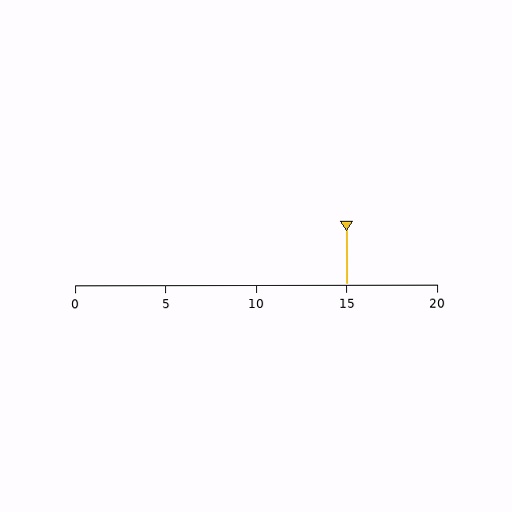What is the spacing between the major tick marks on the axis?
The major ticks are spaced 5 apart.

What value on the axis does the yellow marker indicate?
The marker indicates approximately 15.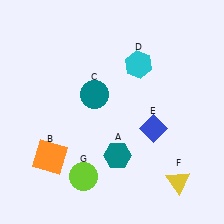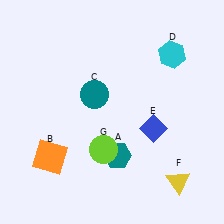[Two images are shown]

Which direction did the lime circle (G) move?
The lime circle (G) moved up.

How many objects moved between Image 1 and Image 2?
2 objects moved between the two images.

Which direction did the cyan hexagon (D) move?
The cyan hexagon (D) moved right.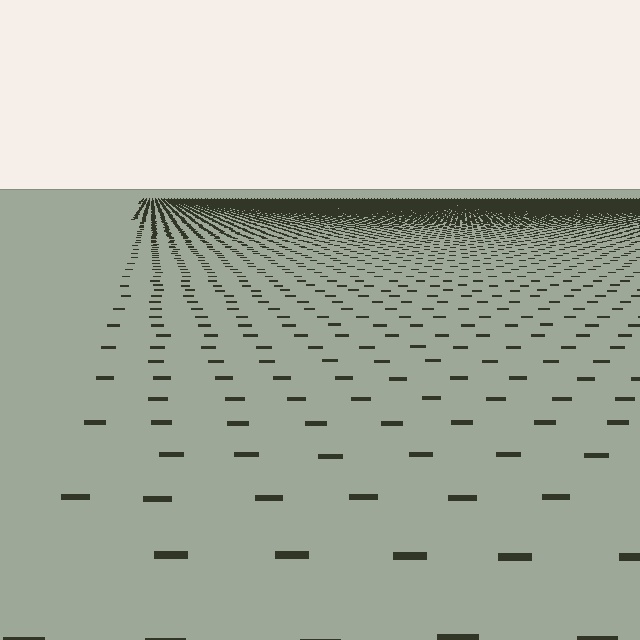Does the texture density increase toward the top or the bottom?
Density increases toward the top.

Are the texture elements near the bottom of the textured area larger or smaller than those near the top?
Larger. Near the bottom, elements are closer to the viewer and appear at a bigger on-screen size.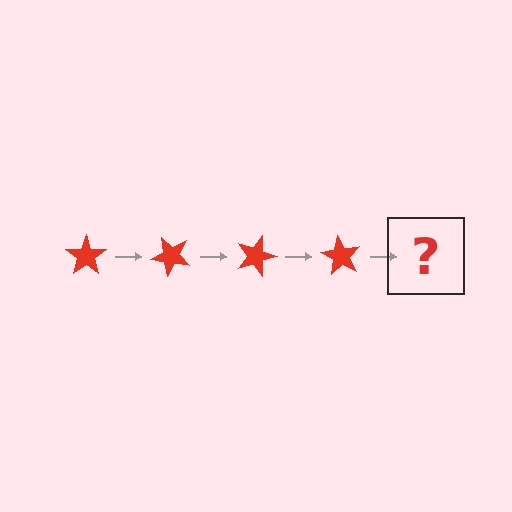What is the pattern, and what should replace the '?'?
The pattern is that the star rotates 45 degrees each step. The '?' should be a red star rotated 180 degrees.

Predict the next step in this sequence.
The next step is a red star rotated 180 degrees.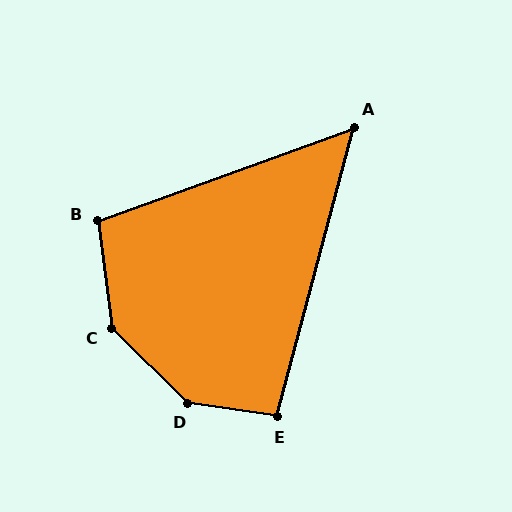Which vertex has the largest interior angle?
D, at approximately 145 degrees.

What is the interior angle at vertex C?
Approximately 141 degrees (obtuse).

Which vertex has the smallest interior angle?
A, at approximately 55 degrees.